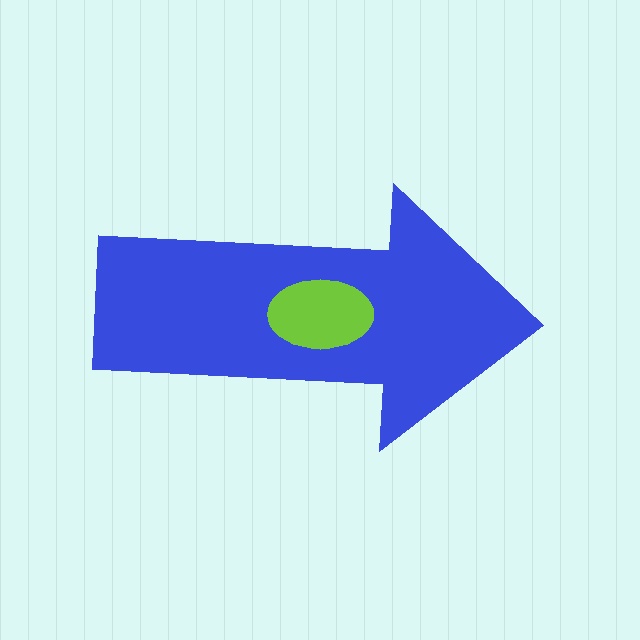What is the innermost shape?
The lime ellipse.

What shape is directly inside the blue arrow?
The lime ellipse.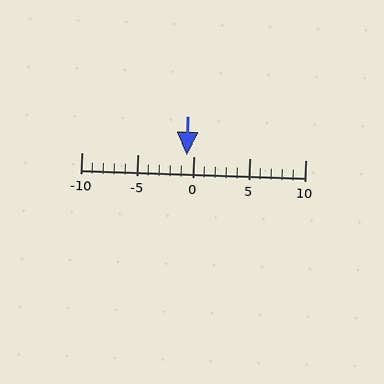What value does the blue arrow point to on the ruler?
The blue arrow points to approximately -1.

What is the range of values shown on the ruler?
The ruler shows values from -10 to 10.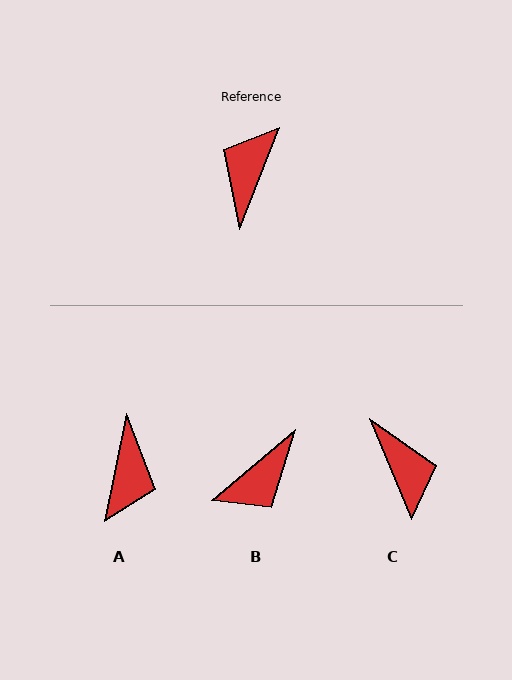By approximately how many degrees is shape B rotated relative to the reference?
Approximately 152 degrees counter-clockwise.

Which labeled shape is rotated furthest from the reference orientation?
A, about 170 degrees away.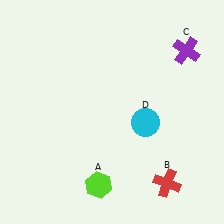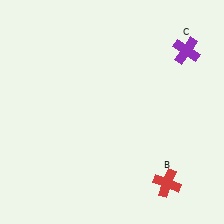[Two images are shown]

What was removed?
The cyan circle (D), the lime hexagon (A) were removed in Image 2.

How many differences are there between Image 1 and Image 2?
There are 2 differences between the two images.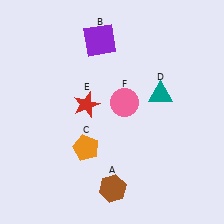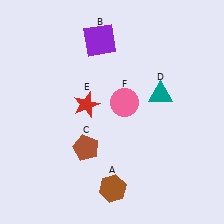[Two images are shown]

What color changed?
The pentagon (C) changed from orange in Image 1 to brown in Image 2.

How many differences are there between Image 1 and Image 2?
There is 1 difference between the two images.